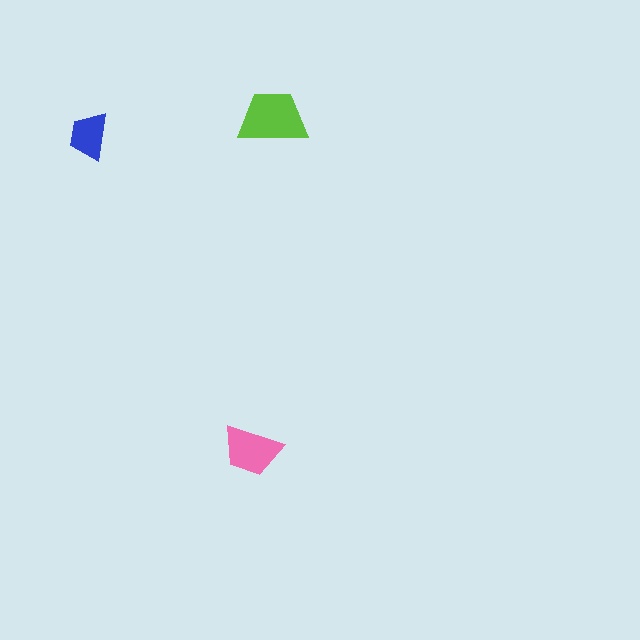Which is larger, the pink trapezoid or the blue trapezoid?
The pink one.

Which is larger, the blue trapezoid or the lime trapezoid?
The lime one.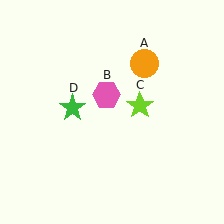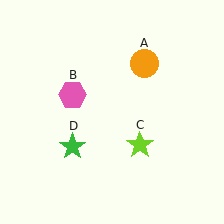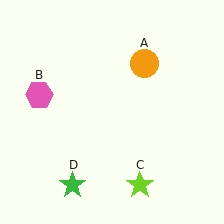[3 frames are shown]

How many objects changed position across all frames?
3 objects changed position: pink hexagon (object B), lime star (object C), green star (object D).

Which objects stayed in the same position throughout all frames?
Orange circle (object A) remained stationary.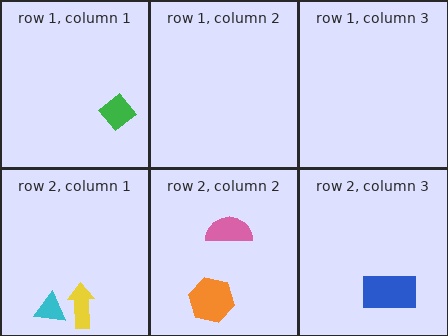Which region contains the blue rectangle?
The row 2, column 3 region.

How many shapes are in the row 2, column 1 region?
2.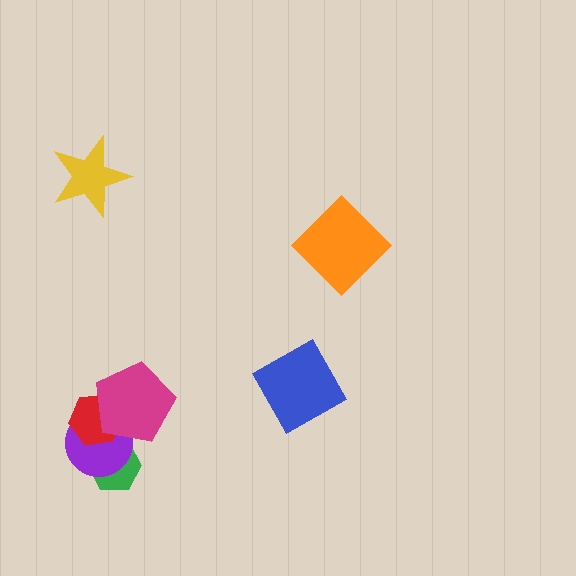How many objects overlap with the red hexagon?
3 objects overlap with the red hexagon.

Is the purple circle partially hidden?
Yes, it is partially covered by another shape.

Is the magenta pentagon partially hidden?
No, no other shape covers it.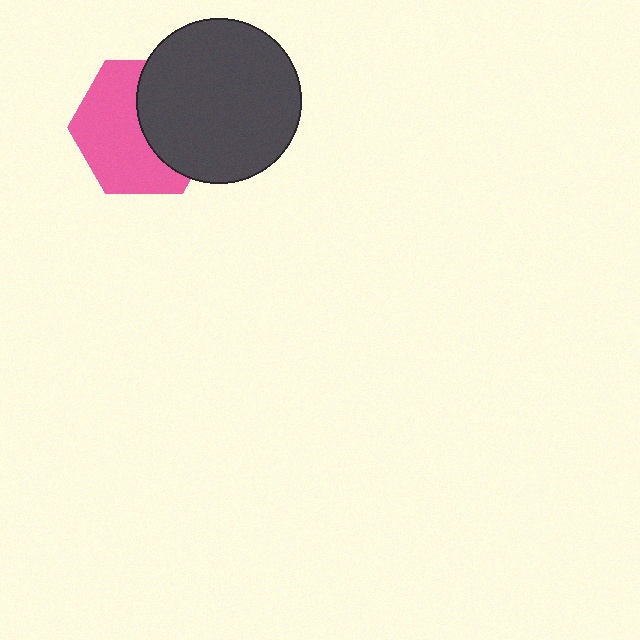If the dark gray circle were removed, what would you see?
You would see the complete pink hexagon.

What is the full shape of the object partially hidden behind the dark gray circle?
The partially hidden object is a pink hexagon.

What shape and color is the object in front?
The object in front is a dark gray circle.